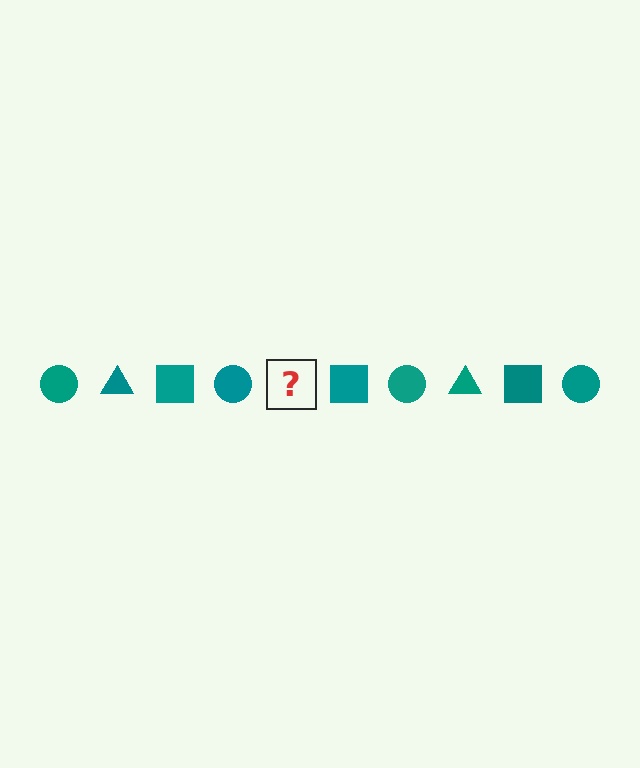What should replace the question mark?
The question mark should be replaced with a teal triangle.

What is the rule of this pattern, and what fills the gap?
The rule is that the pattern cycles through circle, triangle, square shapes in teal. The gap should be filled with a teal triangle.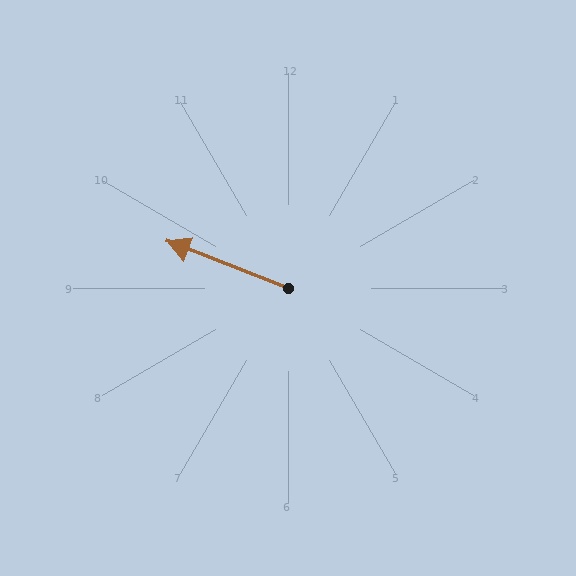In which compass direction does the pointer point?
West.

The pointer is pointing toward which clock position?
Roughly 10 o'clock.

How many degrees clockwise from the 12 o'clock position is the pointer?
Approximately 291 degrees.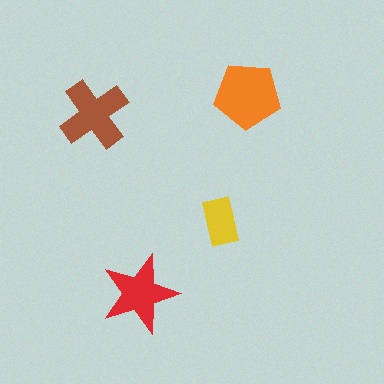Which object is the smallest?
The yellow rectangle.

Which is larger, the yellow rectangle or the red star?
The red star.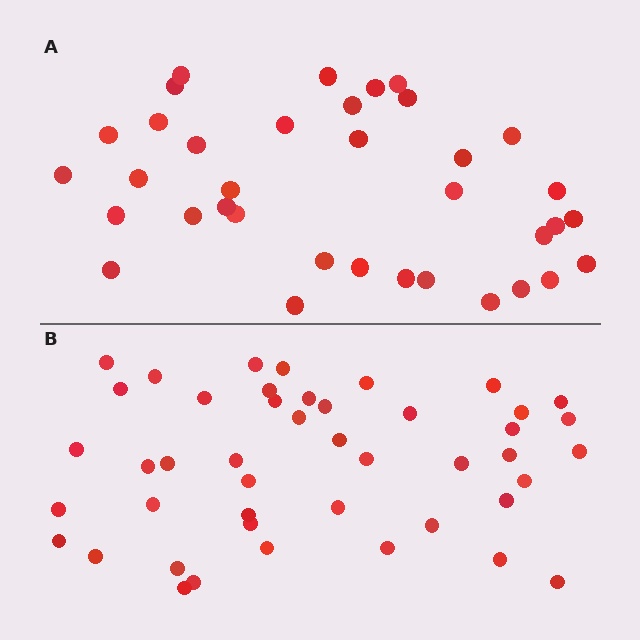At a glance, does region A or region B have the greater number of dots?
Region B (the bottom region) has more dots.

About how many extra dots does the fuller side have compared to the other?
Region B has roughly 8 or so more dots than region A.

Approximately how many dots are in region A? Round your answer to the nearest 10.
About 40 dots. (The exact count is 36, which rounds to 40.)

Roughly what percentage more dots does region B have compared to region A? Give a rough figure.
About 25% more.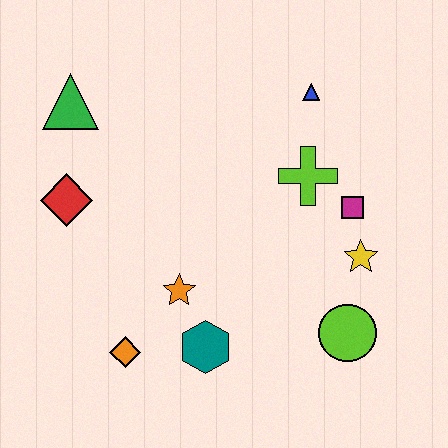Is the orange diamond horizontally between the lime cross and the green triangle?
Yes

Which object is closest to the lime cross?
The magenta square is closest to the lime cross.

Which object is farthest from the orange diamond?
The blue triangle is farthest from the orange diamond.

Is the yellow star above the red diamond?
No